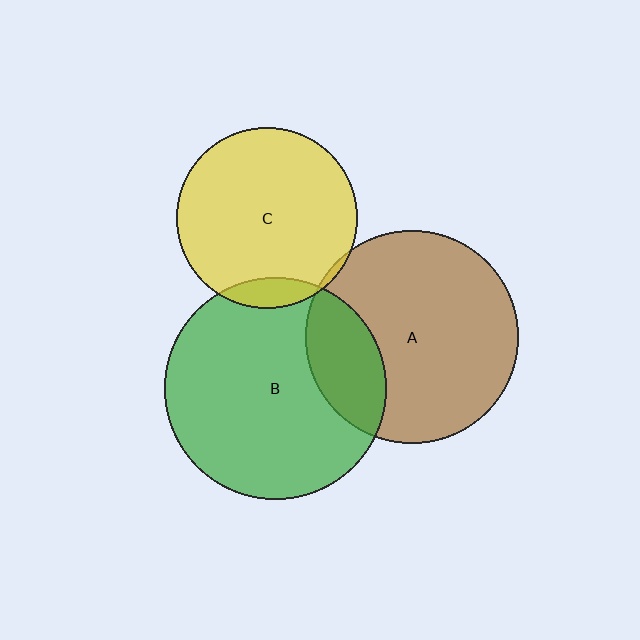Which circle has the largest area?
Circle B (green).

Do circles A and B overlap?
Yes.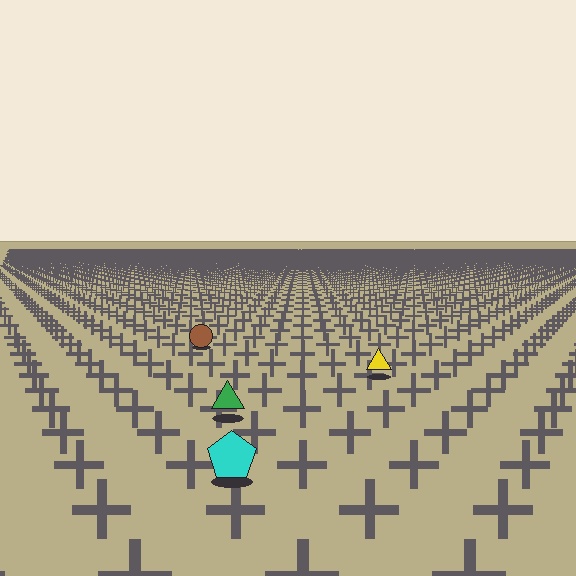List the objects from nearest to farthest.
From nearest to farthest: the cyan pentagon, the green triangle, the yellow triangle, the brown circle.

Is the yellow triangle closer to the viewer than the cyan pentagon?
No. The cyan pentagon is closer — you can tell from the texture gradient: the ground texture is coarser near it.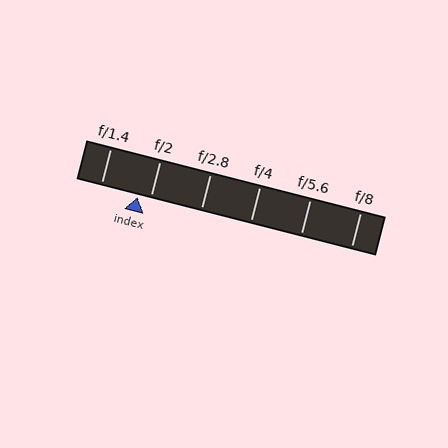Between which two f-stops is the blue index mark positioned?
The index mark is between f/1.4 and f/2.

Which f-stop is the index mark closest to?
The index mark is closest to f/2.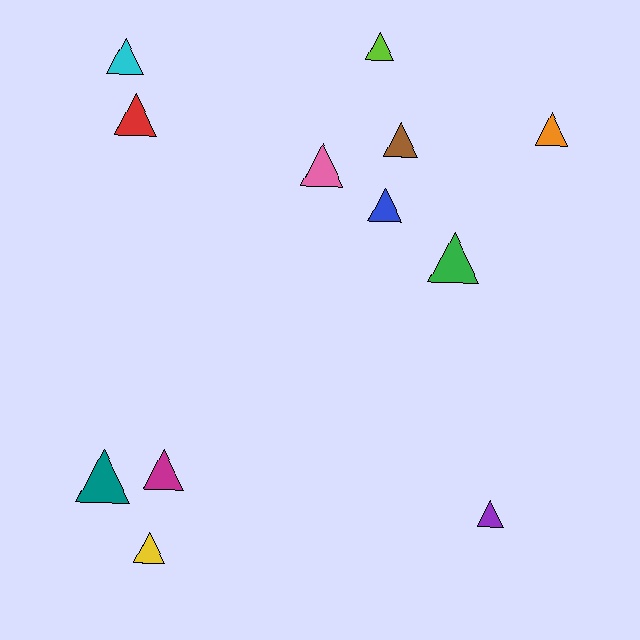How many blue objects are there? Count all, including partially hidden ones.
There is 1 blue object.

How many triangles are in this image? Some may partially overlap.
There are 12 triangles.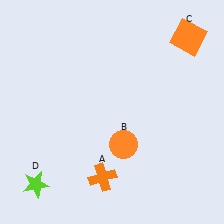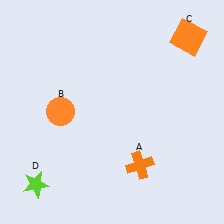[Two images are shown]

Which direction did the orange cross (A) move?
The orange cross (A) moved right.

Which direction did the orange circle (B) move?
The orange circle (B) moved left.